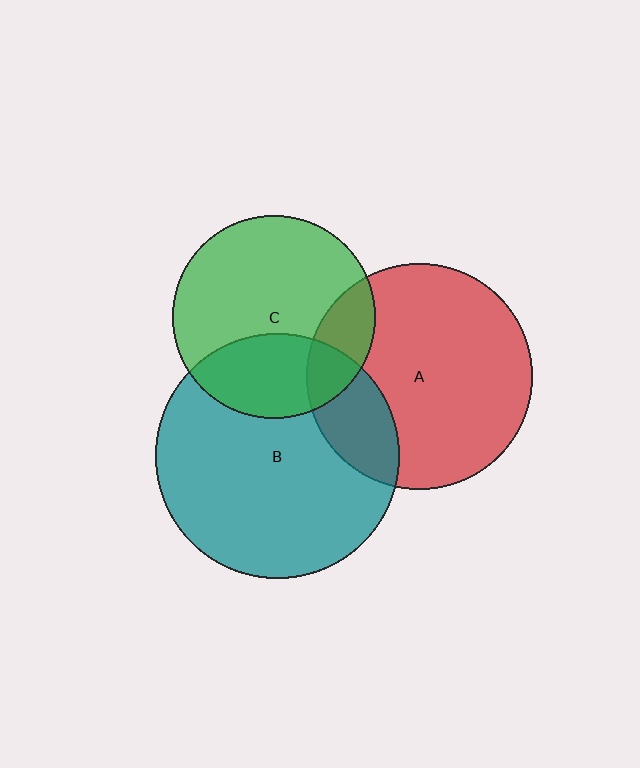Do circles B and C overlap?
Yes.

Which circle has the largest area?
Circle B (teal).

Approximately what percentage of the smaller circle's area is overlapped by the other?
Approximately 30%.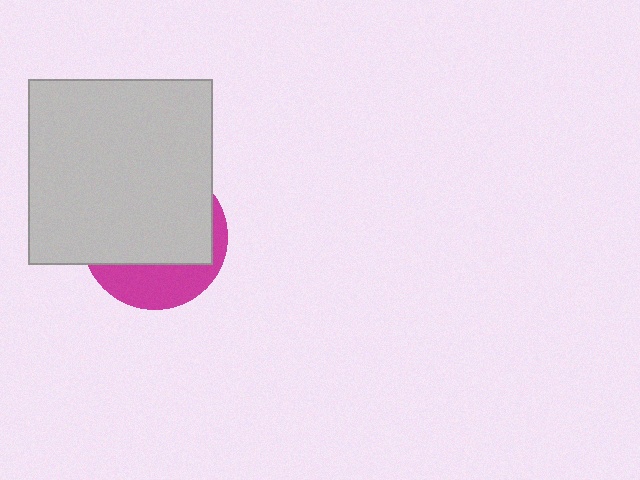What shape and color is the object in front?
The object in front is a light gray square.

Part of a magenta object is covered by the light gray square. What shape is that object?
It is a circle.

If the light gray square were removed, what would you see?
You would see the complete magenta circle.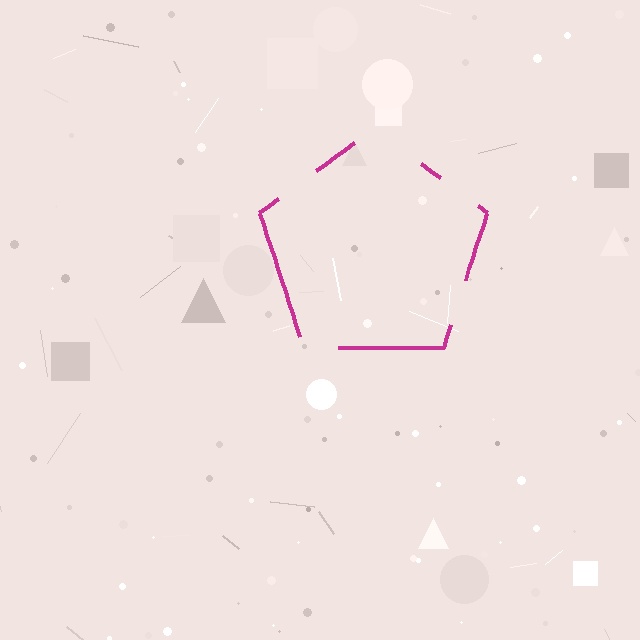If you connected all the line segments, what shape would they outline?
They would outline a pentagon.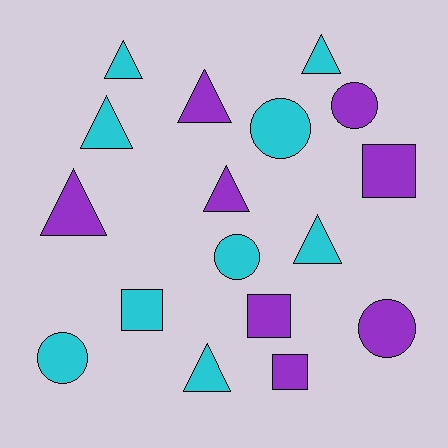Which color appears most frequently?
Cyan, with 9 objects.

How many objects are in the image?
There are 17 objects.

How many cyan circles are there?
There are 3 cyan circles.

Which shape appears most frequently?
Triangle, with 8 objects.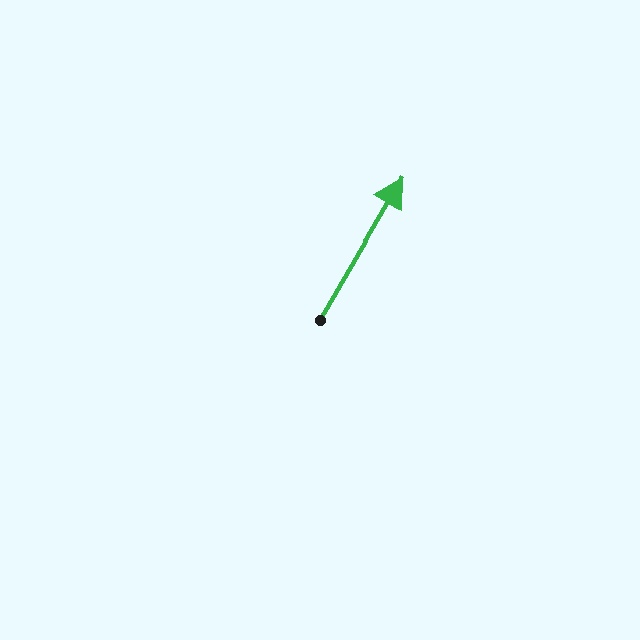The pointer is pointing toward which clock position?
Roughly 1 o'clock.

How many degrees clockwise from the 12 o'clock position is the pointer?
Approximately 30 degrees.